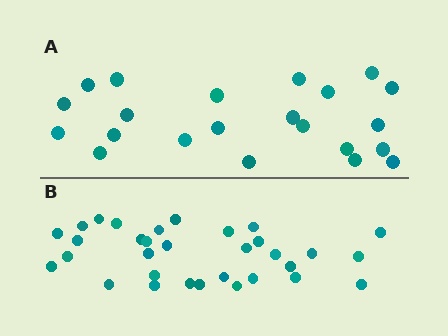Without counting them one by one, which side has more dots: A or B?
Region B (the bottom region) has more dots.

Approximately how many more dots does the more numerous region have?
Region B has roughly 10 or so more dots than region A.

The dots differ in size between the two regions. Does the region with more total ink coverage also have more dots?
No. Region A has more total ink coverage because its dots are larger, but region B actually contains more individual dots. Total area can be misleading — the number of items is what matters here.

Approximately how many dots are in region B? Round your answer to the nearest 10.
About 30 dots. (The exact count is 32, which rounds to 30.)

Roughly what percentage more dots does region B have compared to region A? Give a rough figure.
About 45% more.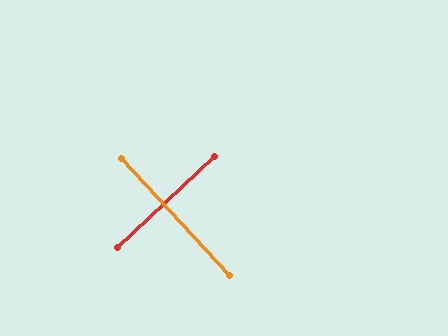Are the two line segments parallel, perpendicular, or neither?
Perpendicular — they meet at approximately 89°.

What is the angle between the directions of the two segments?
Approximately 89 degrees.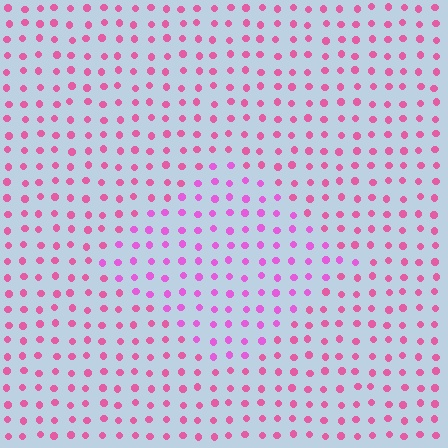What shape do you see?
I see a diamond.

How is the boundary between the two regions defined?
The boundary is defined purely by a slight shift in hue (about 25 degrees). Spacing, size, and orientation are identical on both sides.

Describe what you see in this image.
The image is filled with small pink elements in a uniform arrangement. A diamond-shaped region is visible where the elements are tinted to a slightly different hue, forming a subtle color boundary.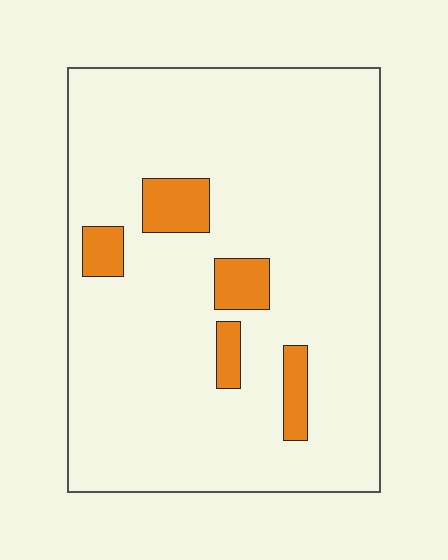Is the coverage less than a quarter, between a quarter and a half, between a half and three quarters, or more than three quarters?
Less than a quarter.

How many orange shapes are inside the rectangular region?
5.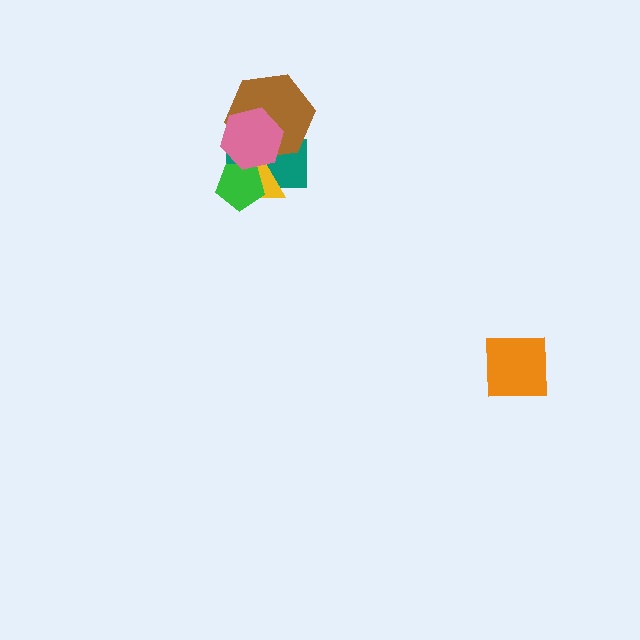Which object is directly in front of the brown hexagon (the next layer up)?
The yellow triangle is directly in front of the brown hexagon.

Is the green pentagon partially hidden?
Yes, it is partially covered by another shape.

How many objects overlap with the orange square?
0 objects overlap with the orange square.